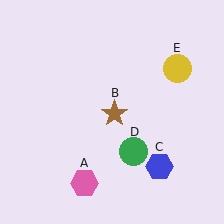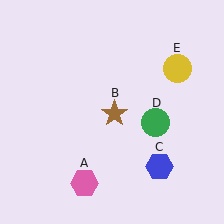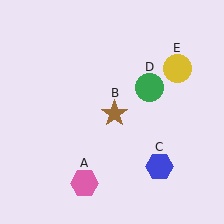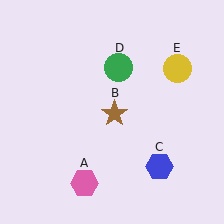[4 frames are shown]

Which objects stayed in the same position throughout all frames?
Pink hexagon (object A) and brown star (object B) and blue hexagon (object C) and yellow circle (object E) remained stationary.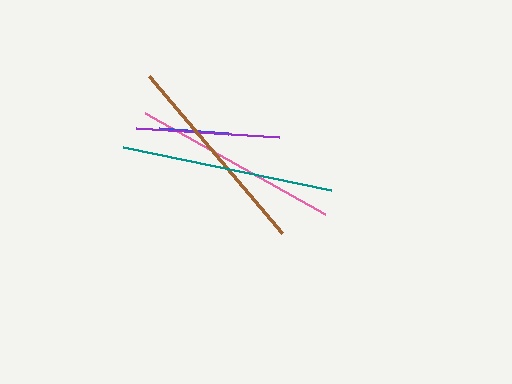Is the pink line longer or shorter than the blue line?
The pink line is longer than the blue line.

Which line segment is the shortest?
The blue line is the shortest at approximately 70 pixels.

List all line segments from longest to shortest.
From longest to shortest: teal, pink, brown, purple, blue.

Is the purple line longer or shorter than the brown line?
The brown line is longer than the purple line.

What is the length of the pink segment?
The pink segment is approximately 206 pixels long.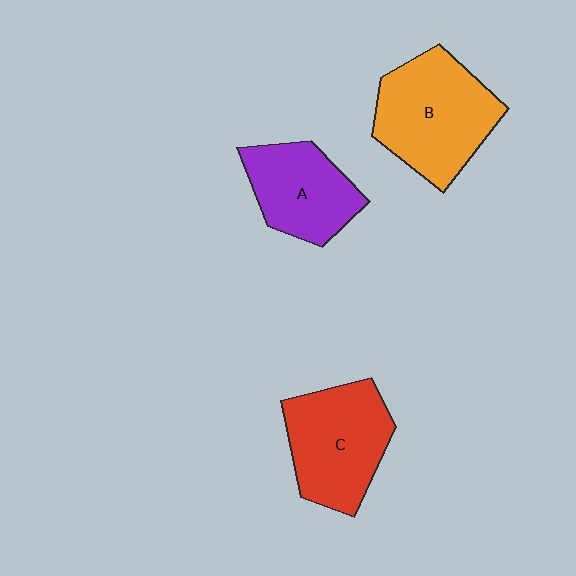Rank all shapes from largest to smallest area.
From largest to smallest: B (orange), C (red), A (purple).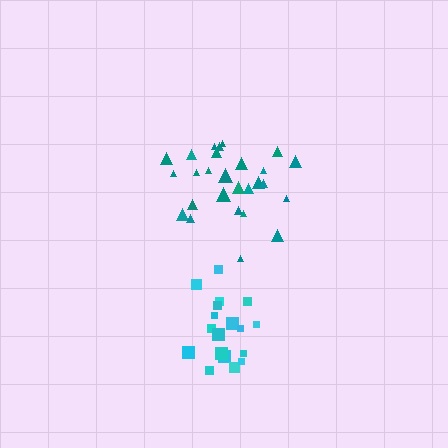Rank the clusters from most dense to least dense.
teal, cyan.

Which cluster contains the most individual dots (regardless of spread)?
Teal (27).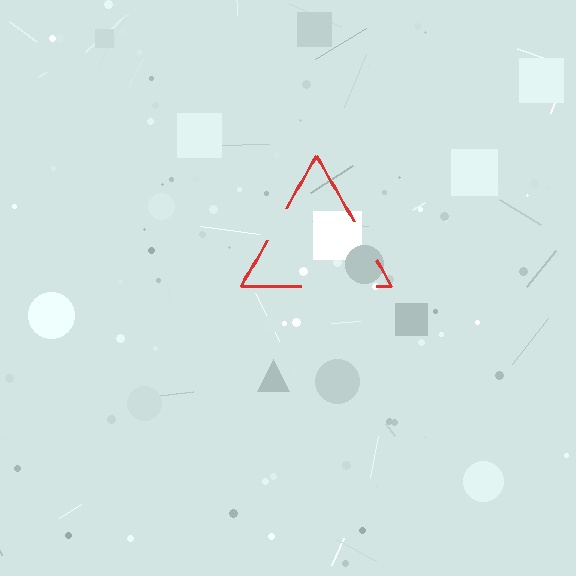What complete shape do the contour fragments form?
The contour fragments form a triangle.